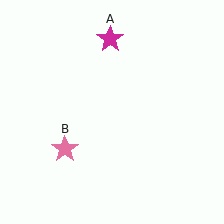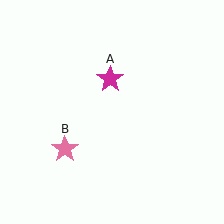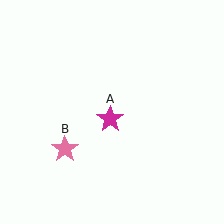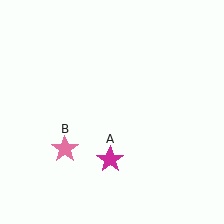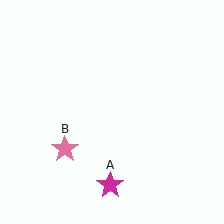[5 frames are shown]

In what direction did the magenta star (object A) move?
The magenta star (object A) moved down.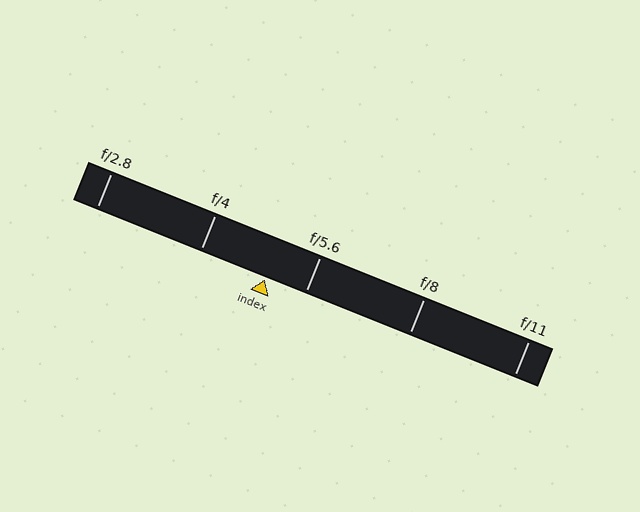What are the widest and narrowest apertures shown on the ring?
The widest aperture shown is f/2.8 and the narrowest is f/11.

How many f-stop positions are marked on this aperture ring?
There are 5 f-stop positions marked.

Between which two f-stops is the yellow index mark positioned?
The index mark is between f/4 and f/5.6.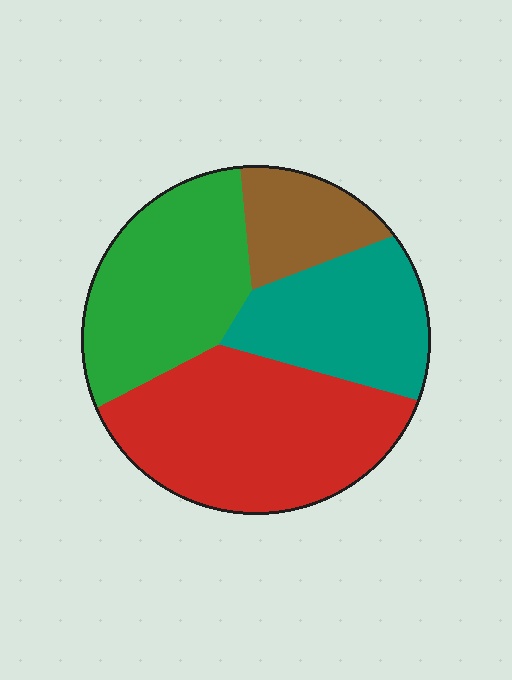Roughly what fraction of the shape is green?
Green covers about 30% of the shape.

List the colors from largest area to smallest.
From largest to smallest: red, green, teal, brown.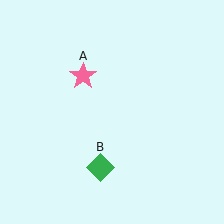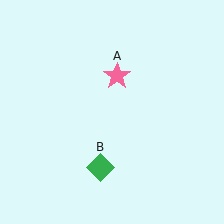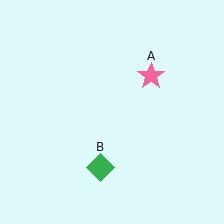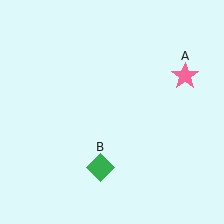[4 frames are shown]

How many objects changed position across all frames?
1 object changed position: pink star (object A).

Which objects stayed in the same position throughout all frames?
Green diamond (object B) remained stationary.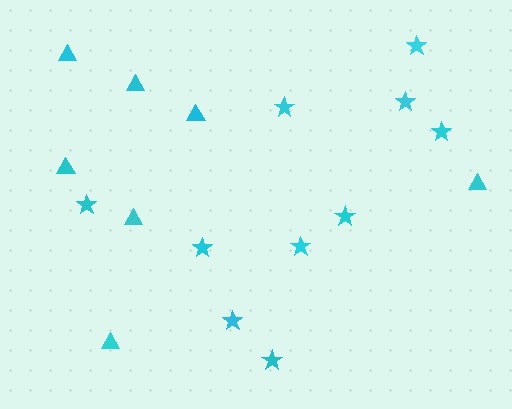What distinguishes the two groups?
There are 2 groups: one group of triangles (7) and one group of stars (10).